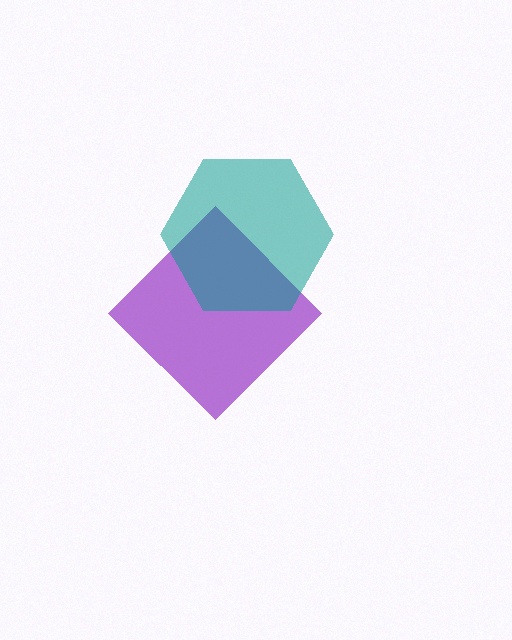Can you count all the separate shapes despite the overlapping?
Yes, there are 2 separate shapes.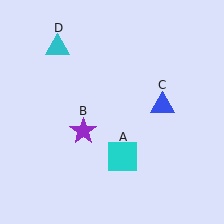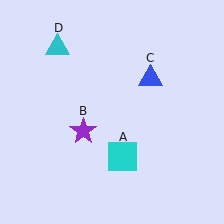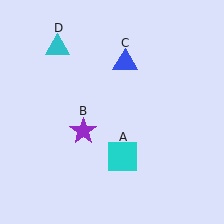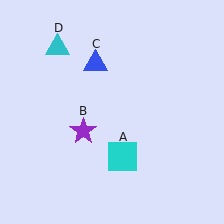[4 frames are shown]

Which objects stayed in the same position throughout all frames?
Cyan square (object A) and purple star (object B) and cyan triangle (object D) remained stationary.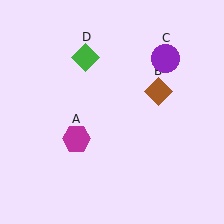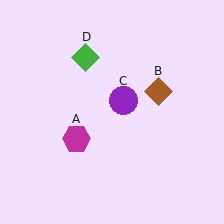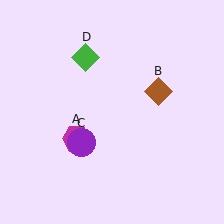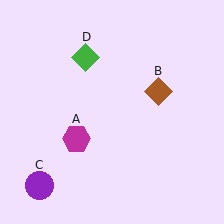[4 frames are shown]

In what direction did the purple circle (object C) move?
The purple circle (object C) moved down and to the left.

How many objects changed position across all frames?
1 object changed position: purple circle (object C).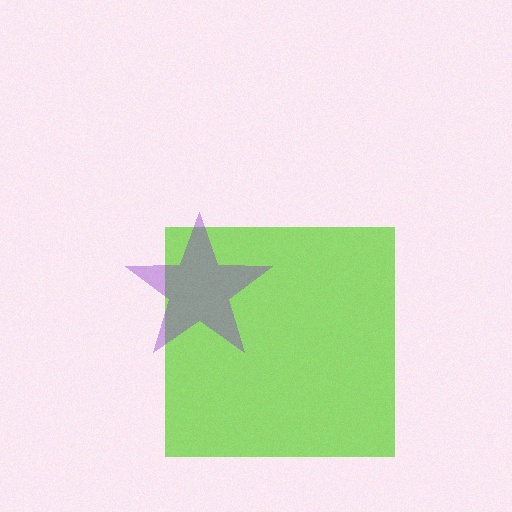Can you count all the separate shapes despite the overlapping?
Yes, there are 2 separate shapes.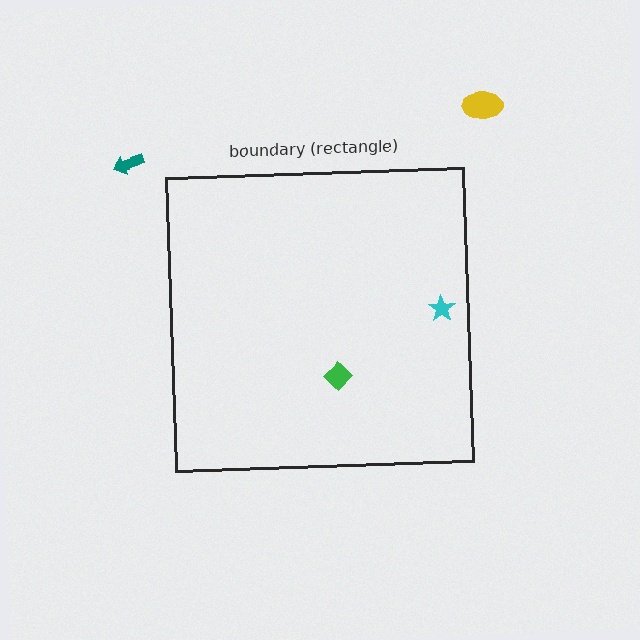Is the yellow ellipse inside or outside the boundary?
Outside.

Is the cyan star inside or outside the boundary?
Inside.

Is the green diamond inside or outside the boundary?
Inside.